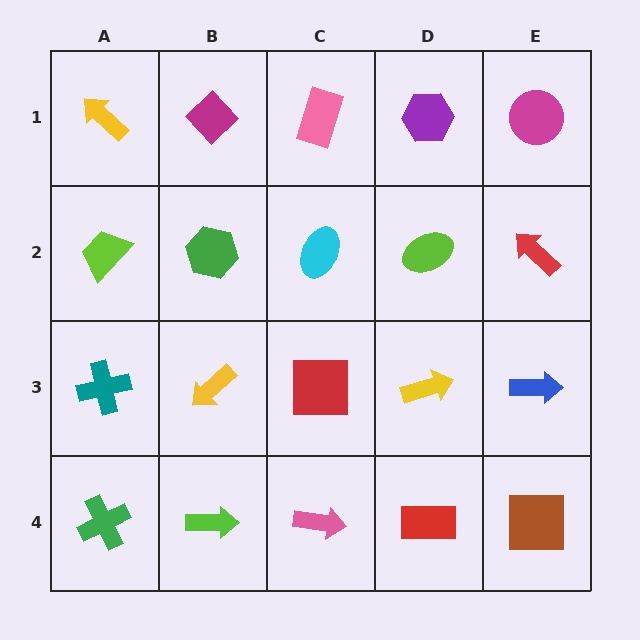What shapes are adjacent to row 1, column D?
A lime ellipse (row 2, column D), a pink rectangle (row 1, column C), a magenta circle (row 1, column E).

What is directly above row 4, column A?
A teal cross.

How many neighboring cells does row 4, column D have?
3.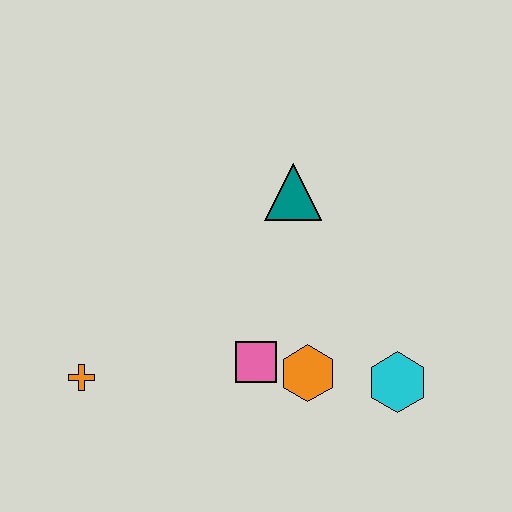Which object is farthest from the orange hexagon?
The orange cross is farthest from the orange hexagon.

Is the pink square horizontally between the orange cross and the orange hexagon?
Yes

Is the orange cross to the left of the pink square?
Yes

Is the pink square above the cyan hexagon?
Yes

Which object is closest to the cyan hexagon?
The orange hexagon is closest to the cyan hexagon.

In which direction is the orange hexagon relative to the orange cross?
The orange hexagon is to the right of the orange cross.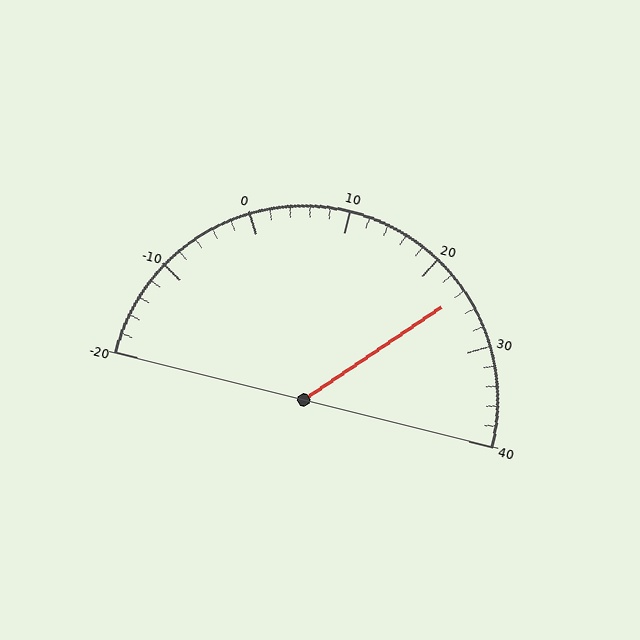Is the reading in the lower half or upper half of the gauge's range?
The reading is in the upper half of the range (-20 to 40).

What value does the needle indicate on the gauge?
The needle indicates approximately 24.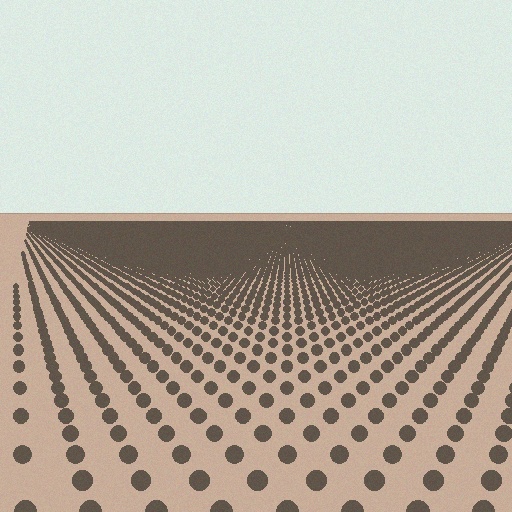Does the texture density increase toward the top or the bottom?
Density increases toward the top.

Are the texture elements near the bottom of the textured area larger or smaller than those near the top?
Larger. Near the bottom, elements are closer to the viewer and appear at a bigger on-screen size.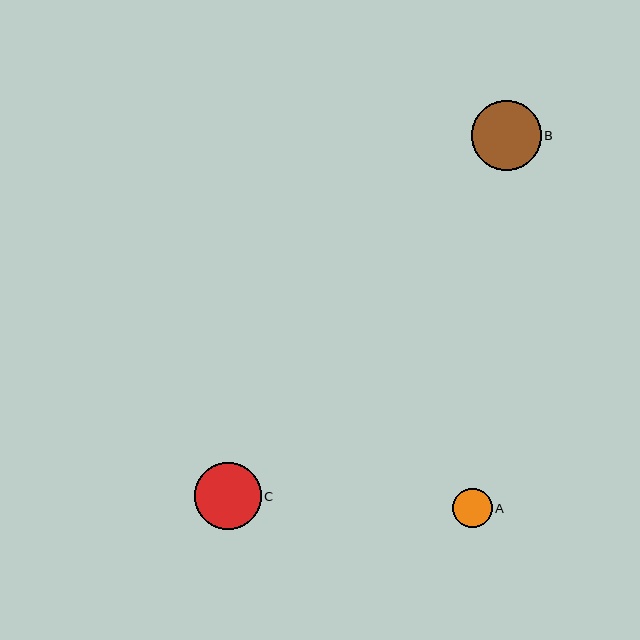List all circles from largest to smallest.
From largest to smallest: B, C, A.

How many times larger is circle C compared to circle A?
Circle C is approximately 1.7 times the size of circle A.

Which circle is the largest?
Circle B is the largest with a size of approximately 70 pixels.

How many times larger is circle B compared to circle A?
Circle B is approximately 1.8 times the size of circle A.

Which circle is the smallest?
Circle A is the smallest with a size of approximately 39 pixels.